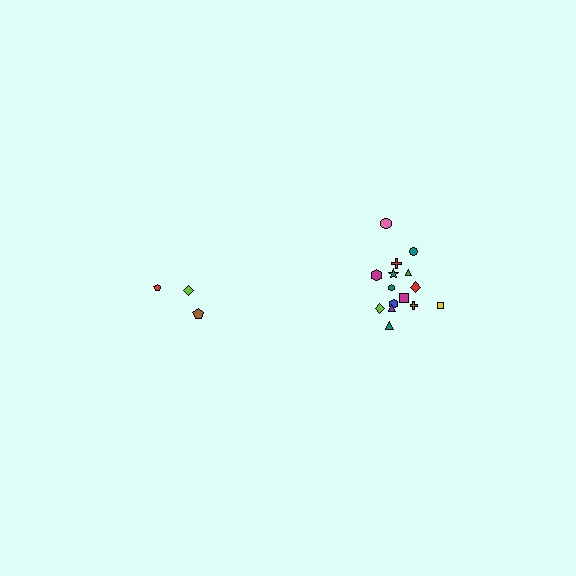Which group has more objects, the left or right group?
The right group.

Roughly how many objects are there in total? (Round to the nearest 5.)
Roughly 20 objects in total.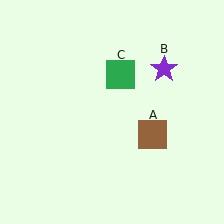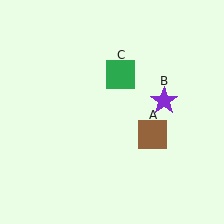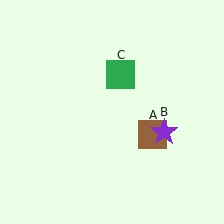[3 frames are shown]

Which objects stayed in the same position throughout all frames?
Brown square (object A) and green square (object C) remained stationary.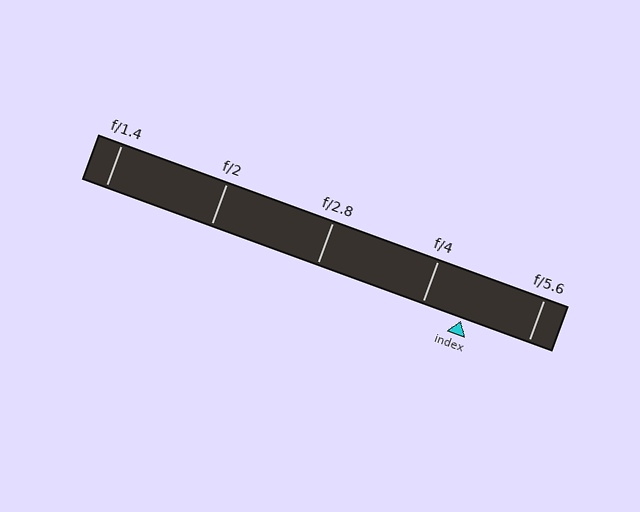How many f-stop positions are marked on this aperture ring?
There are 5 f-stop positions marked.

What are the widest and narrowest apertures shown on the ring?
The widest aperture shown is f/1.4 and the narrowest is f/5.6.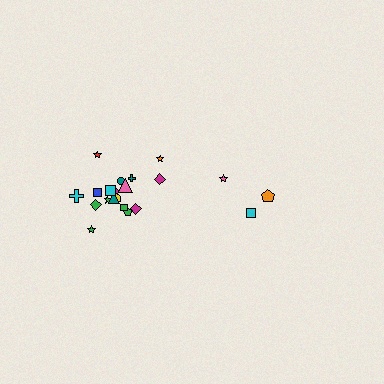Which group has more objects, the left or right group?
The left group.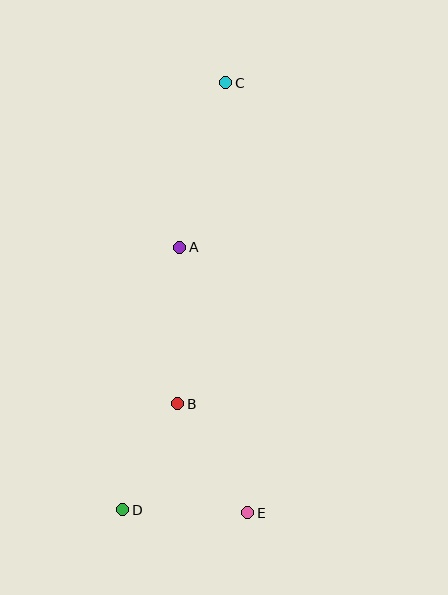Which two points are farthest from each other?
Points C and D are farthest from each other.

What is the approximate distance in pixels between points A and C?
The distance between A and C is approximately 171 pixels.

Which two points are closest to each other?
Points B and D are closest to each other.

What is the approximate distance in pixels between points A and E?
The distance between A and E is approximately 275 pixels.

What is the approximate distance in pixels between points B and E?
The distance between B and E is approximately 130 pixels.